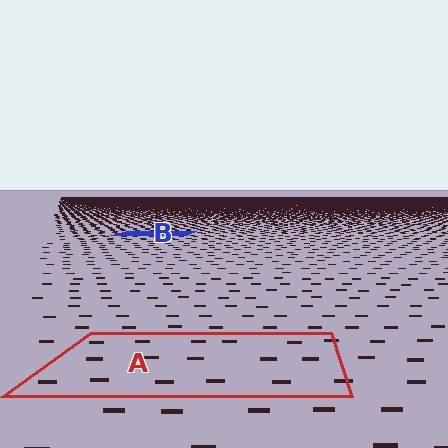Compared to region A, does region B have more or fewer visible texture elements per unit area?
Region B has more texture elements per unit area — they are packed more densely because it is farther away.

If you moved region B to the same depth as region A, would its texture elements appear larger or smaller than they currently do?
They would appear larger. At a closer depth, the same texture elements are projected at a bigger on-screen size.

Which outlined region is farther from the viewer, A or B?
Region B is farther from the viewer — the texture elements inside it appear smaller and more densely packed.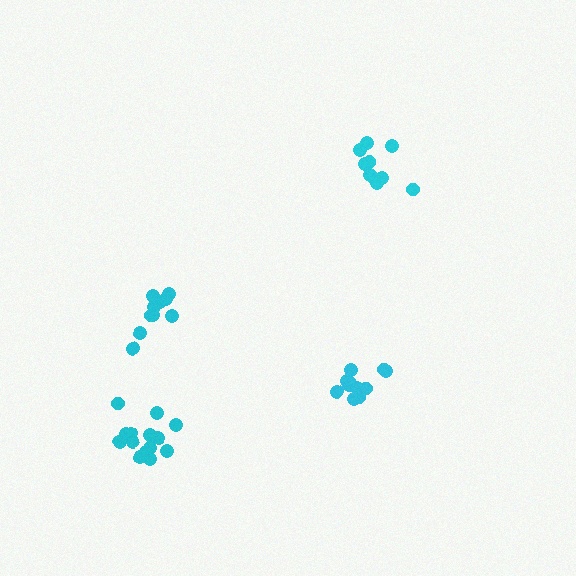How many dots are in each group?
Group 1: 15 dots, Group 2: 11 dots, Group 3: 10 dots, Group 4: 10 dots (46 total).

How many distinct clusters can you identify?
There are 4 distinct clusters.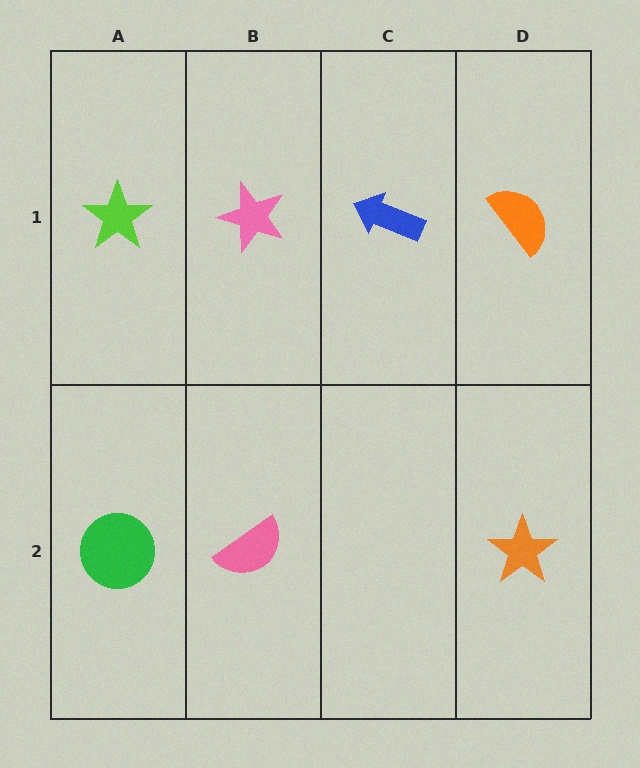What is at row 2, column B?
A pink semicircle.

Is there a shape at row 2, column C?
No, that cell is empty.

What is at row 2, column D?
An orange star.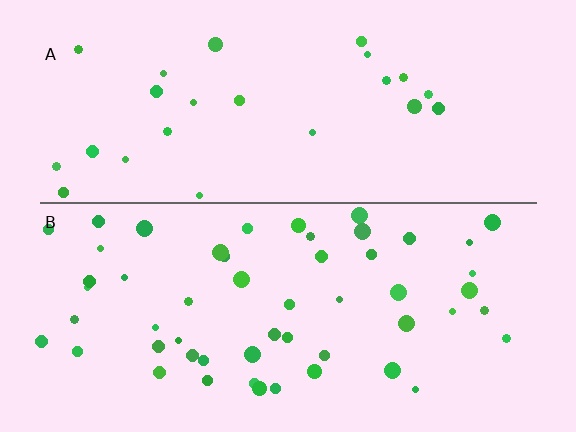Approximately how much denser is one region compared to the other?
Approximately 2.2× — region B over region A.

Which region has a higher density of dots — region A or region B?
B (the bottom).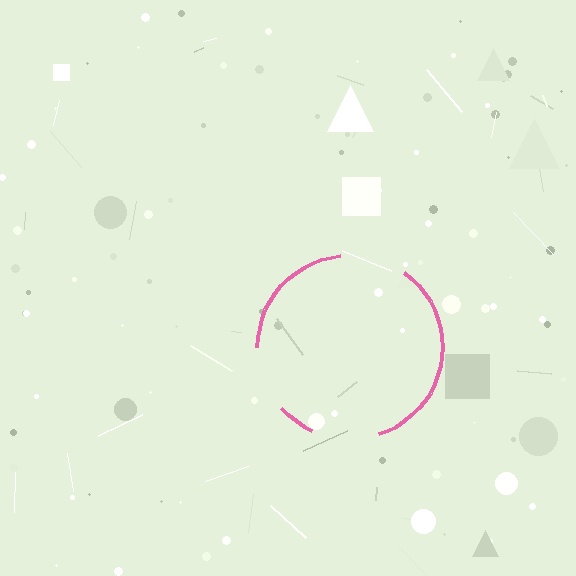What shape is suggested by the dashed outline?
The dashed outline suggests a circle.